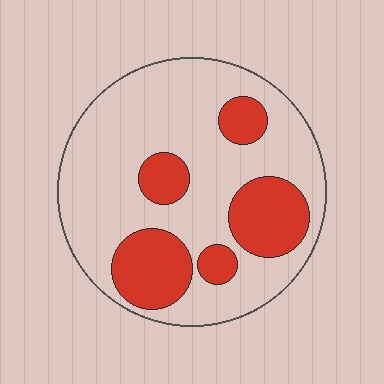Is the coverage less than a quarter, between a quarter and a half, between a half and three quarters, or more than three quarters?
Between a quarter and a half.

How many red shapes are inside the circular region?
5.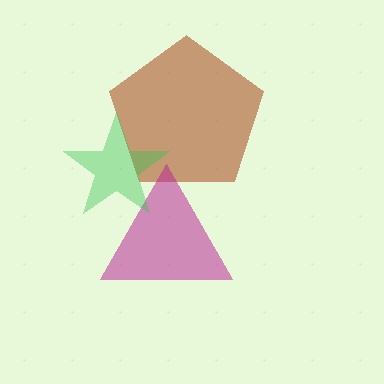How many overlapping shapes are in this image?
There are 3 overlapping shapes in the image.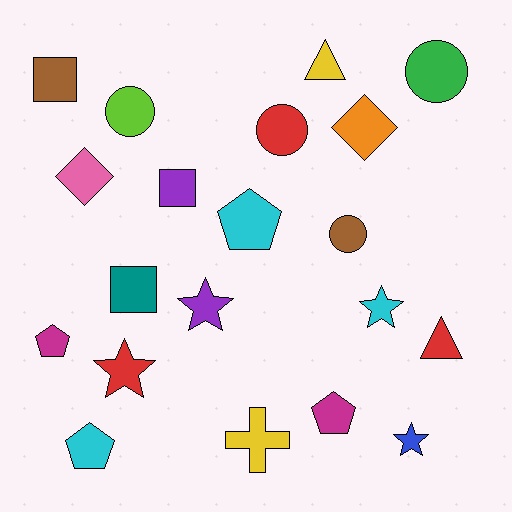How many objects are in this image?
There are 20 objects.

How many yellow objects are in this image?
There are 2 yellow objects.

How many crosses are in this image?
There is 1 cross.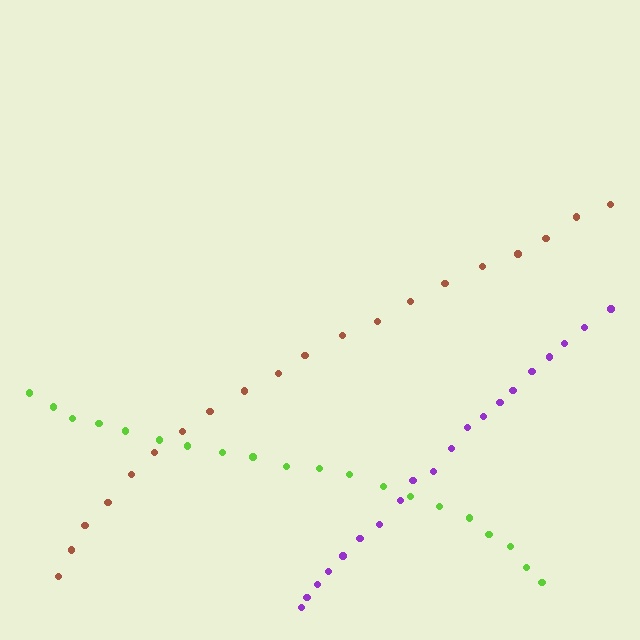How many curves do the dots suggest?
There are 3 distinct paths.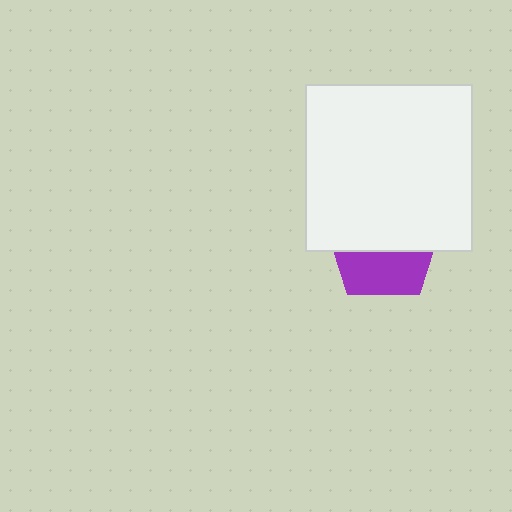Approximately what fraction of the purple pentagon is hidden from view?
Roughly 58% of the purple pentagon is hidden behind the white square.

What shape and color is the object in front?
The object in front is a white square.